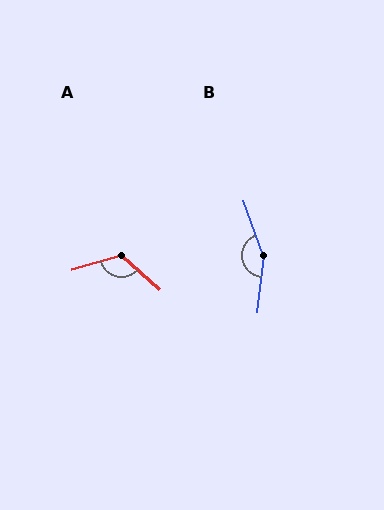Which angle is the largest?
B, at approximately 154 degrees.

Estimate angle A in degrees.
Approximately 122 degrees.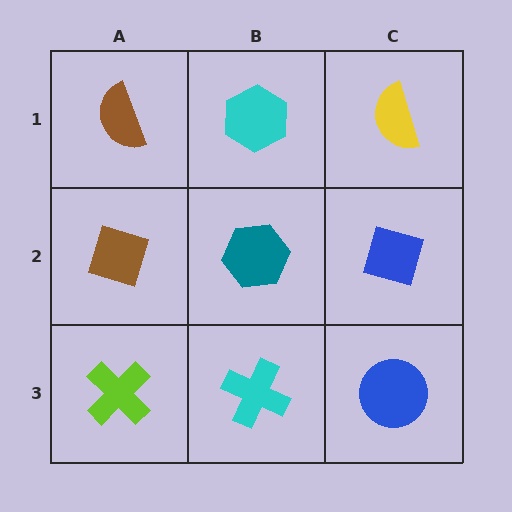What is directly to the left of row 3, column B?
A lime cross.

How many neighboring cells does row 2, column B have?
4.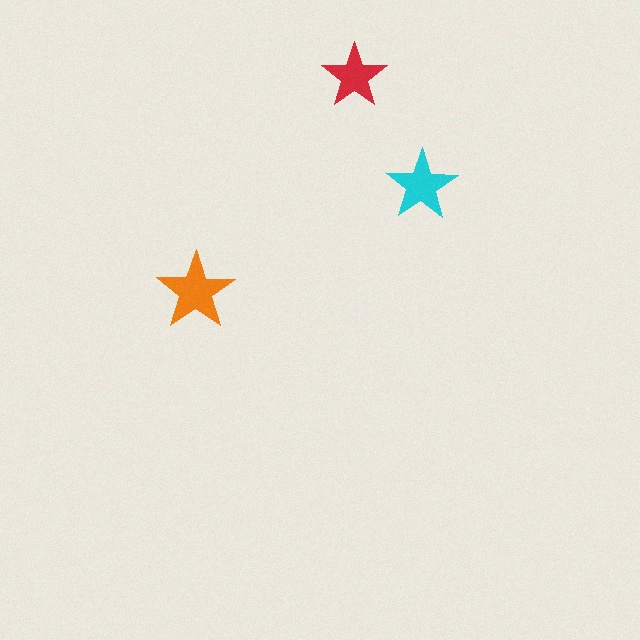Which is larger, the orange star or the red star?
The orange one.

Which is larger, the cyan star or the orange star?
The orange one.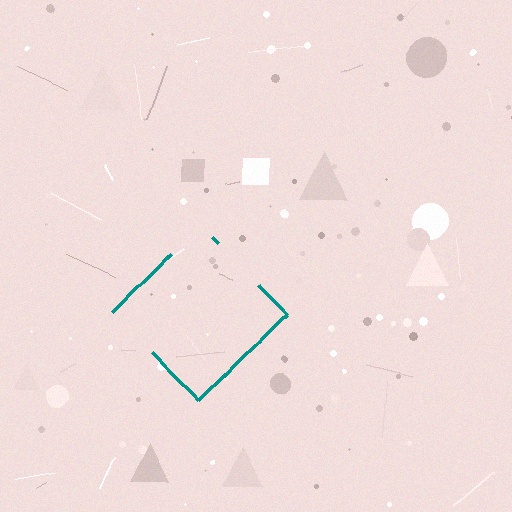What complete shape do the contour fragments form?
The contour fragments form a diamond.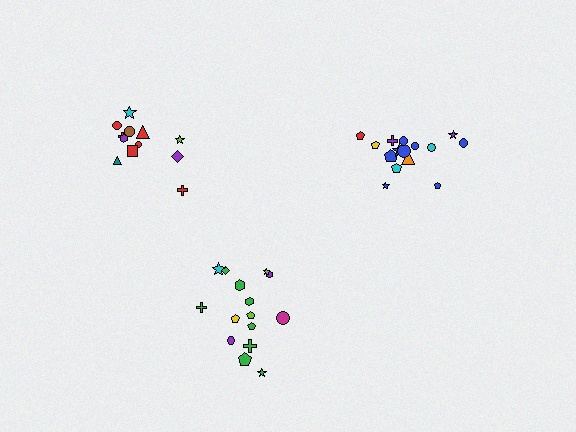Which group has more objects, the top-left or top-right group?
The top-right group.